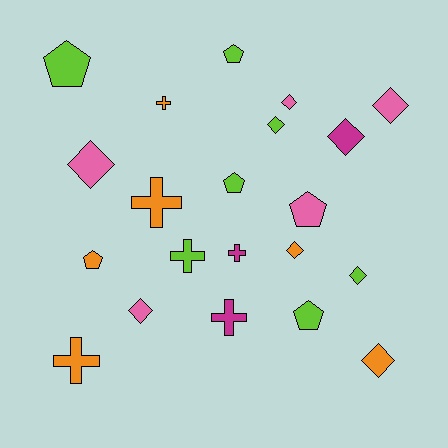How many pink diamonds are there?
There are 4 pink diamonds.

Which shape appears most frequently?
Diamond, with 9 objects.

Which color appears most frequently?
Lime, with 7 objects.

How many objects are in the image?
There are 21 objects.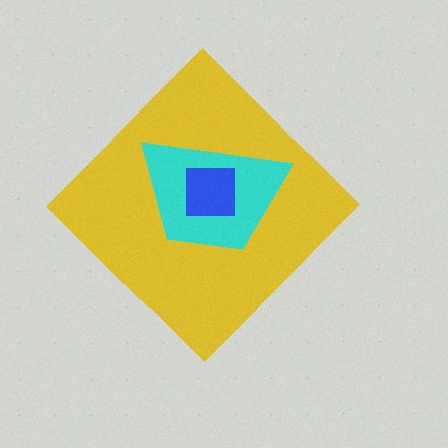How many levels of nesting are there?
3.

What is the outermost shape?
The yellow diamond.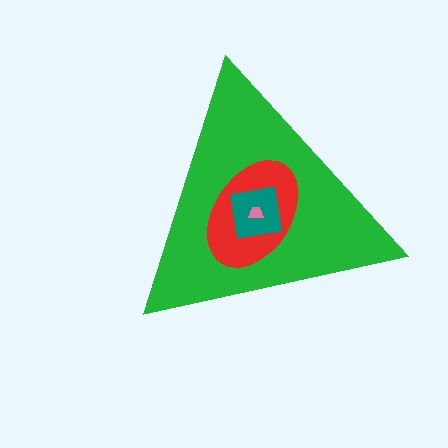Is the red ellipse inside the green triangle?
Yes.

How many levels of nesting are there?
4.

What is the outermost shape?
The green triangle.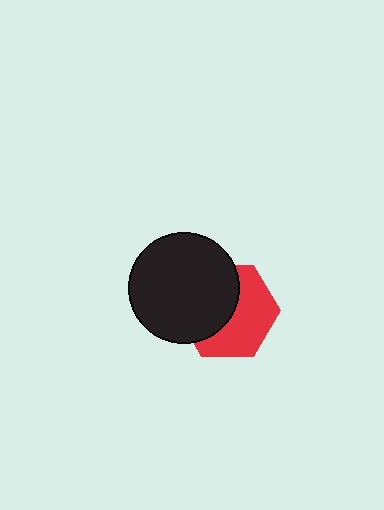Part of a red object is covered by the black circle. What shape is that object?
It is a hexagon.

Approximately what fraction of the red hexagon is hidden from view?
Roughly 48% of the red hexagon is hidden behind the black circle.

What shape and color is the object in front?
The object in front is a black circle.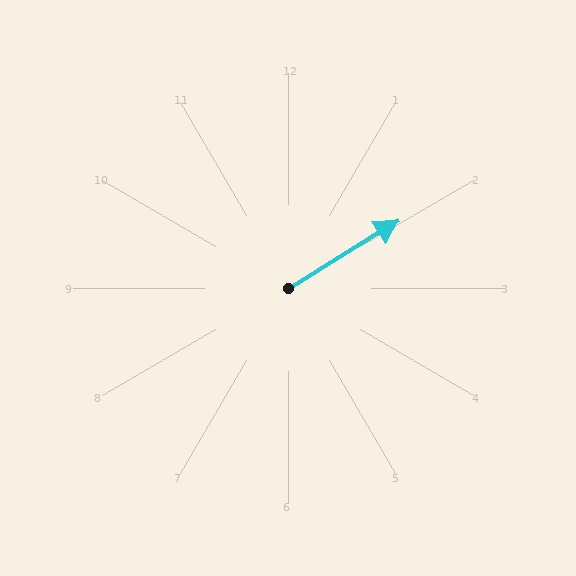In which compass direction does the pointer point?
Northeast.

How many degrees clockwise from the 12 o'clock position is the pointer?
Approximately 58 degrees.